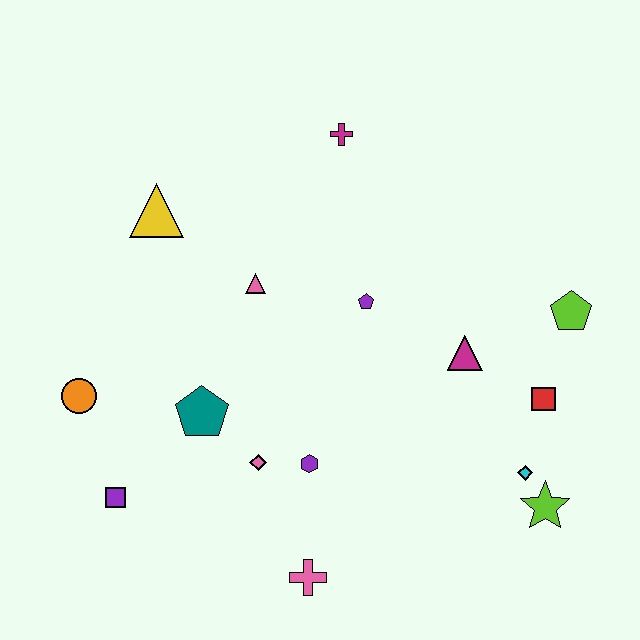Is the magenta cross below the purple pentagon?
No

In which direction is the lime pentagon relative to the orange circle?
The lime pentagon is to the right of the orange circle.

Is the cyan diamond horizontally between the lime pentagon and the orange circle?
Yes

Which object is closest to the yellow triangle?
The pink triangle is closest to the yellow triangle.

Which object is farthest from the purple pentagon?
The purple square is farthest from the purple pentagon.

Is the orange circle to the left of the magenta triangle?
Yes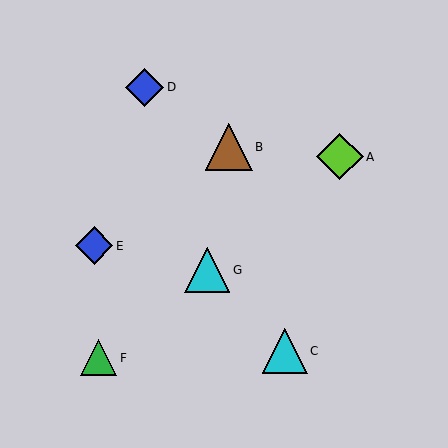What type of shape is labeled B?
Shape B is a brown triangle.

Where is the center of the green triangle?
The center of the green triangle is at (98, 358).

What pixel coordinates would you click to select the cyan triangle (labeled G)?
Click at (207, 270) to select the cyan triangle G.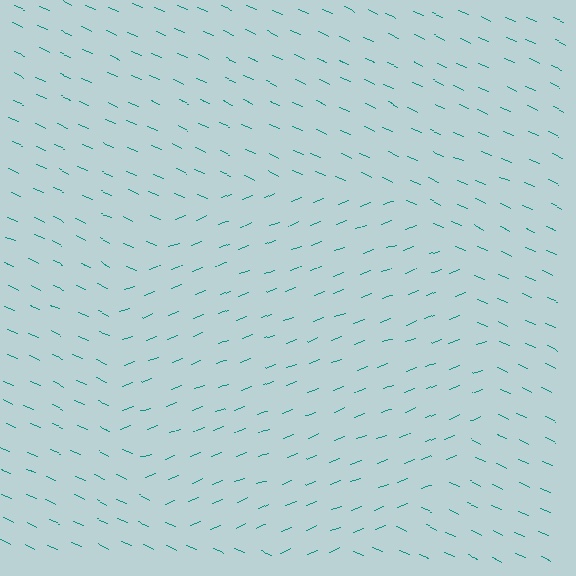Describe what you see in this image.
The image is filled with small teal line segments. A circle region in the image has lines oriented differently from the surrounding lines, creating a visible texture boundary.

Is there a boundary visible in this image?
Yes, there is a texture boundary formed by a change in line orientation.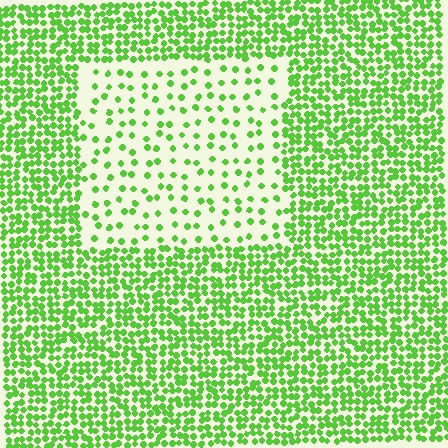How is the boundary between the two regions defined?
The boundary is defined by a change in element density (approximately 3.0x ratio). All elements are the same color, size, and shape.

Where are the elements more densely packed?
The elements are more densely packed outside the rectangle boundary.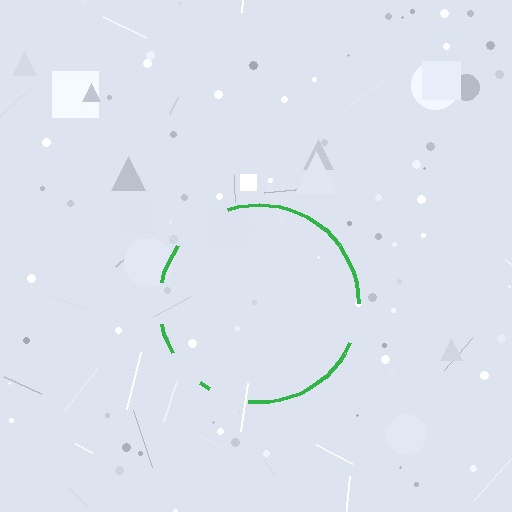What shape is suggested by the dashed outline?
The dashed outline suggests a circle.